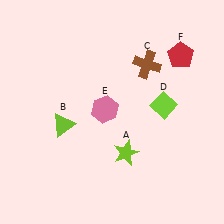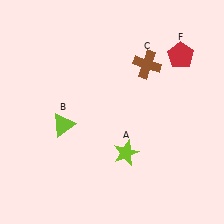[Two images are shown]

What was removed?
The lime diamond (D), the pink hexagon (E) were removed in Image 2.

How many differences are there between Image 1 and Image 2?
There are 2 differences between the two images.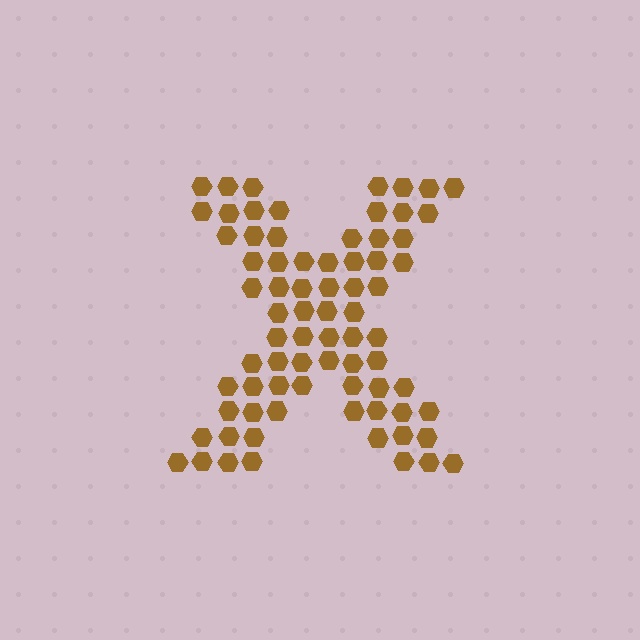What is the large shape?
The large shape is the letter X.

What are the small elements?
The small elements are hexagons.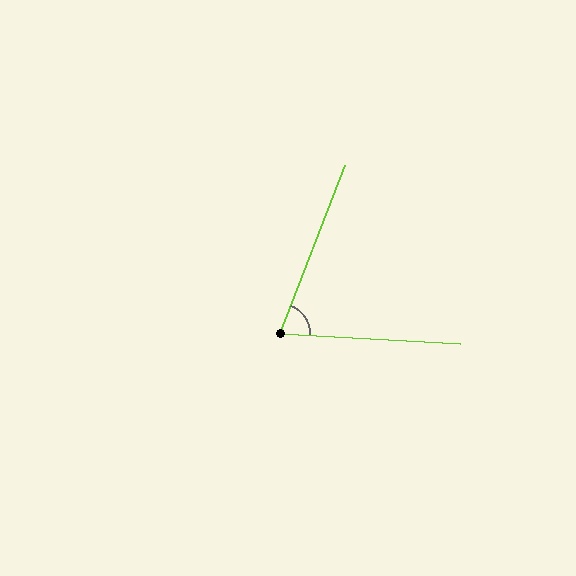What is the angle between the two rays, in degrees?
Approximately 72 degrees.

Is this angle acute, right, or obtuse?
It is acute.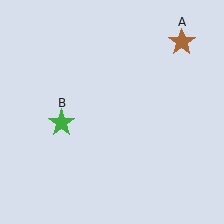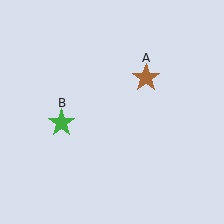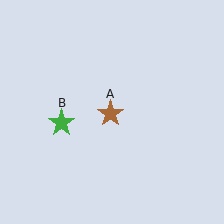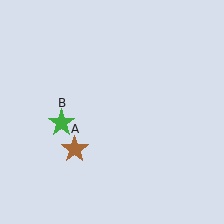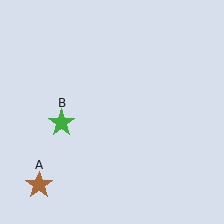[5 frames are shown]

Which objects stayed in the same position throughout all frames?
Green star (object B) remained stationary.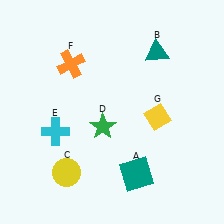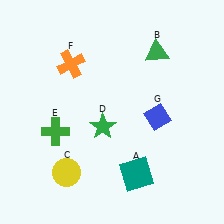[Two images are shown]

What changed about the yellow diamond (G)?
In Image 1, G is yellow. In Image 2, it changed to blue.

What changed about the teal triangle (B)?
In Image 1, B is teal. In Image 2, it changed to green.